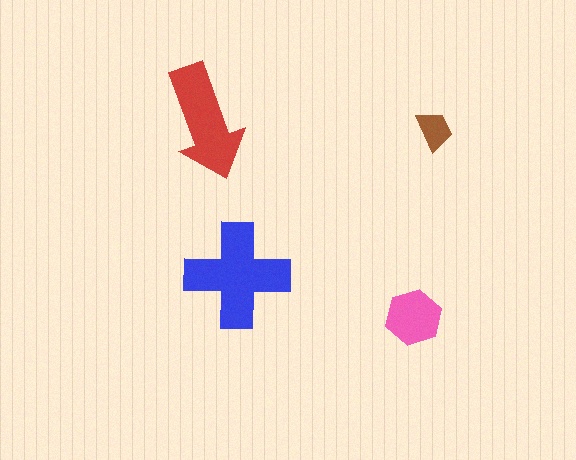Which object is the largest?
The blue cross.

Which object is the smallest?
The brown trapezoid.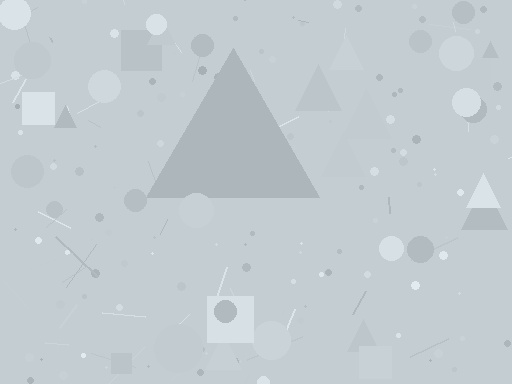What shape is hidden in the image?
A triangle is hidden in the image.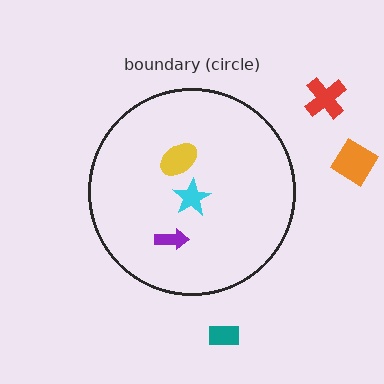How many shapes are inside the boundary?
3 inside, 3 outside.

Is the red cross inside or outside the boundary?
Outside.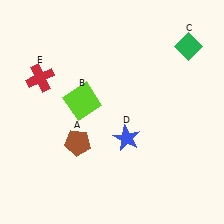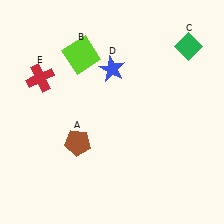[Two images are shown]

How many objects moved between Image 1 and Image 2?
2 objects moved between the two images.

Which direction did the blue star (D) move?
The blue star (D) moved up.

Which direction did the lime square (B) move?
The lime square (B) moved up.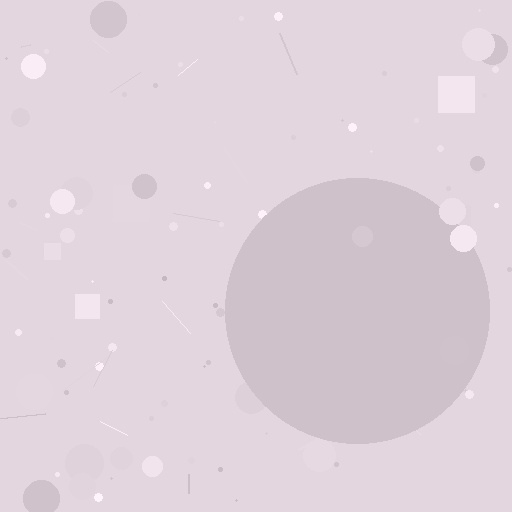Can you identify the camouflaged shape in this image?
The camouflaged shape is a circle.